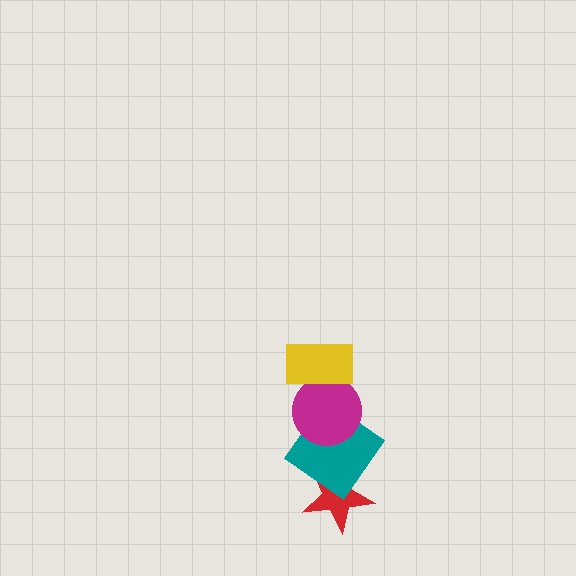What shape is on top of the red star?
The teal diamond is on top of the red star.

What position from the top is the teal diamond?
The teal diamond is 3rd from the top.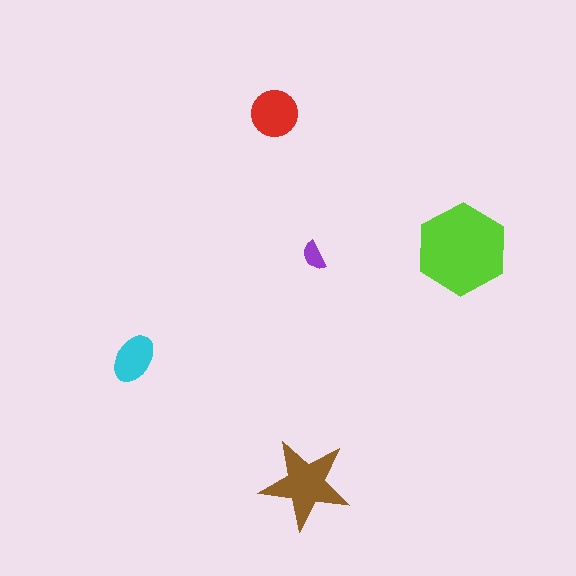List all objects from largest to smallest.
The lime hexagon, the brown star, the red circle, the cyan ellipse, the purple semicircle.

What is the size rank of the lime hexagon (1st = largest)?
1st.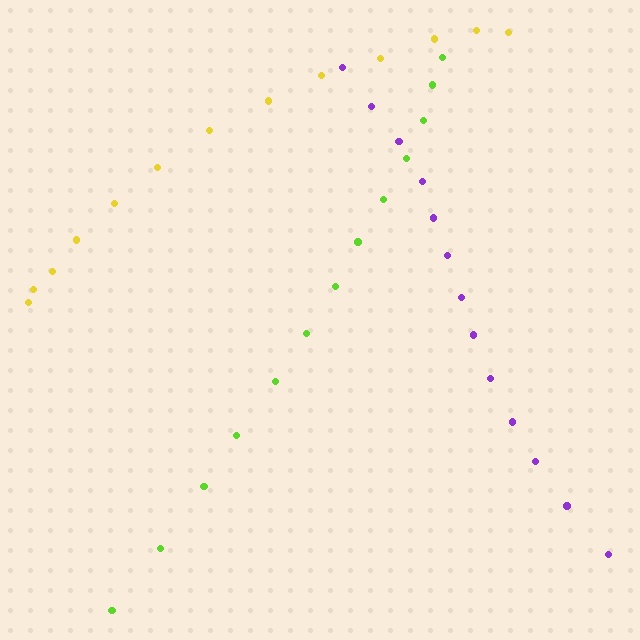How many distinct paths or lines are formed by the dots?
There are 3 distinct paths.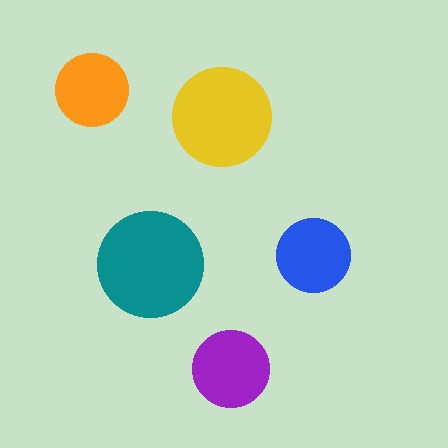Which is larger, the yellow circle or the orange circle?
The yellow one.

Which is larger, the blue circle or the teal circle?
The teal one.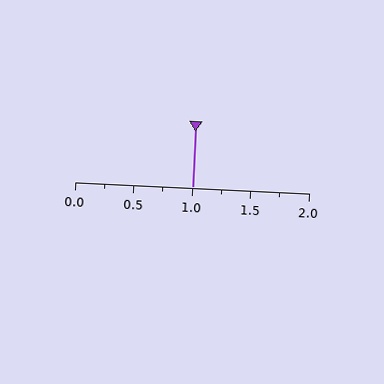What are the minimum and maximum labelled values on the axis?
The axis runs from 0.0 to 2.0.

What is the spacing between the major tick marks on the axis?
The major ticks are spaced 0.5 apart.